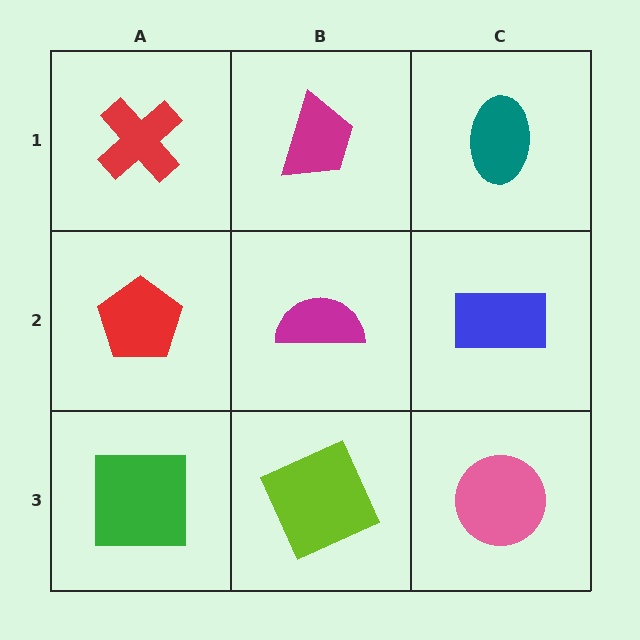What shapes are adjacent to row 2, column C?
A teal ellipse (row 1, column C), a pink circle (row 3, column C), a magenta semicircle (row 2, column B).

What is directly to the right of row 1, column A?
A magenta trapezoid.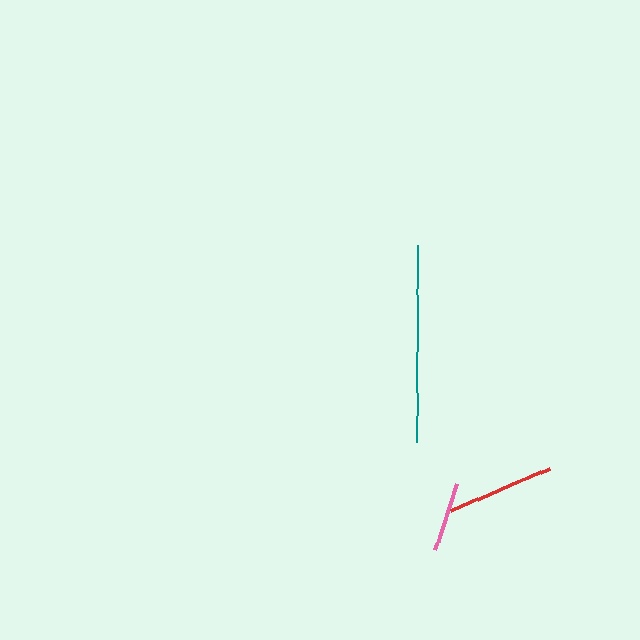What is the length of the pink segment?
The pink segment is approximately 69 pixels long.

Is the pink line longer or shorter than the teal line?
The teal line is longer than the pink line.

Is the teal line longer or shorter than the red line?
The teal line is longer than the red line.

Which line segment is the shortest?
The pink line is the shortest at approximately 69 pixels.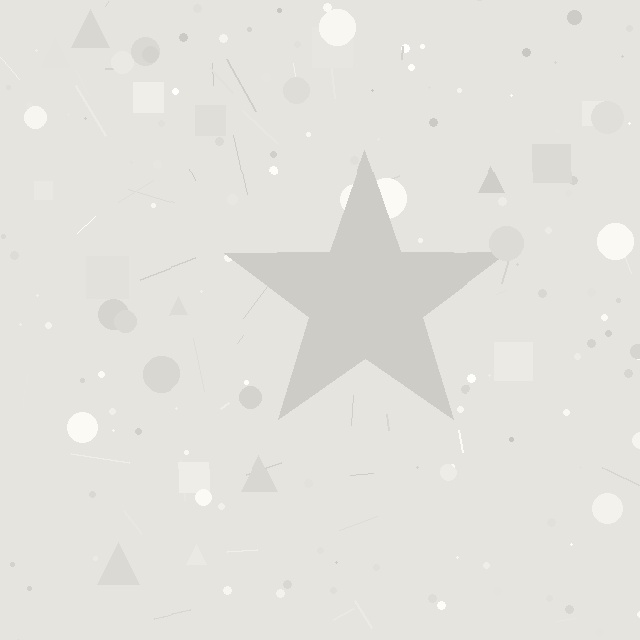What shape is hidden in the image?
A star is hidden in the image.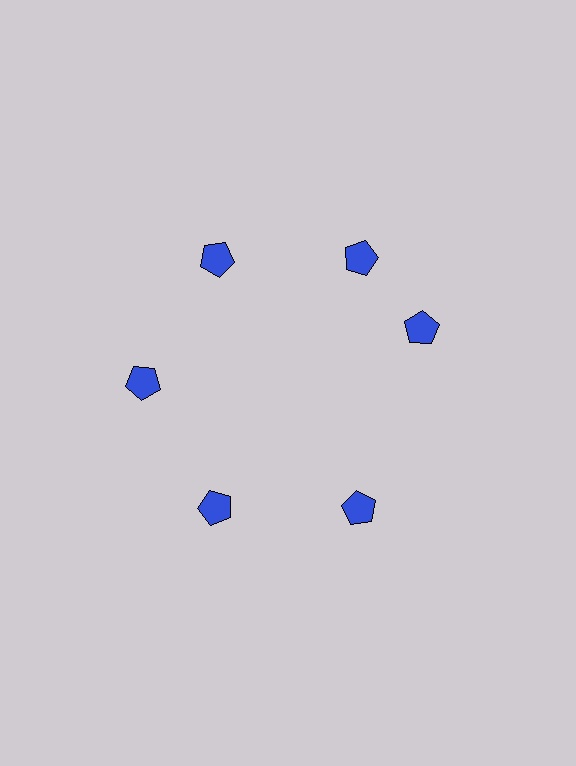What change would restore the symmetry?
The symmetry would be restored by rotating it back into even spacing with its neighbors so that all 6 pentagons sit at equal angles and equal distance from the center.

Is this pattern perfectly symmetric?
No. The 6 blue pentagons are arranged in a ring, but one element near the 3 o'clock position is rotated out of alignment along the ring, breaking the 6-fold rotational symmetry.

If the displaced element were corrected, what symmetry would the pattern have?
It would have 6-fold rotational symmetry — the pattern would map onto itself every 60 degrees.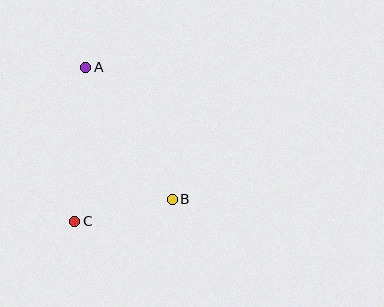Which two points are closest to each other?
Points B and C are closest to each other.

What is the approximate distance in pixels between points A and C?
The distance between A and C is approximately 154 pixels.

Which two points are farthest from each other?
Points A and B are farthest from each other.